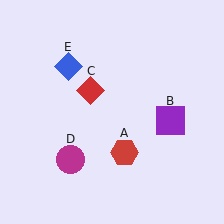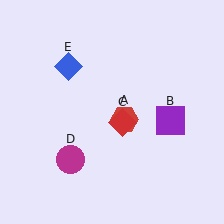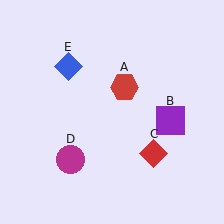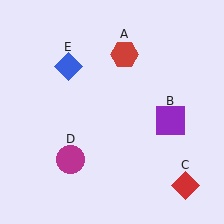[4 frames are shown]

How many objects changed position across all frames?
2 objects changed position: red hexagon (object A), red diamond (object C).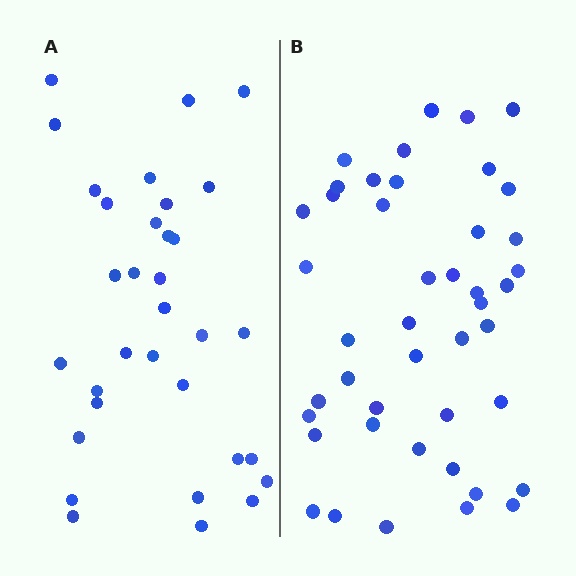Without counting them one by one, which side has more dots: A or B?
Region B (the right region) has more dots.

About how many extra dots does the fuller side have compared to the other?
Region B has roughly 12 or so more dots than region A.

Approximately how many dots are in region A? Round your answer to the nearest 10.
About 30 dots. (The exact count is 33, which rounds to 30.)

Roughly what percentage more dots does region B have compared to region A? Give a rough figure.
About 35% more.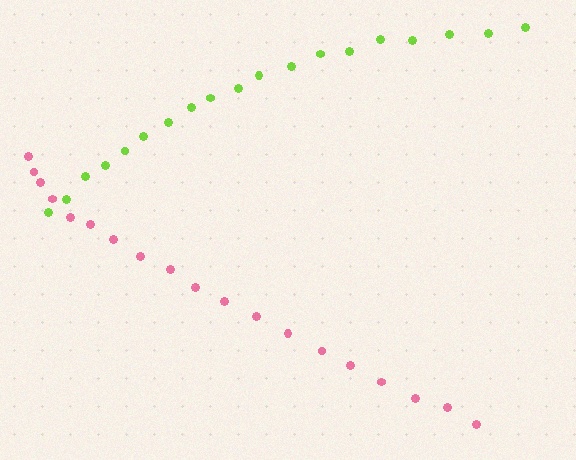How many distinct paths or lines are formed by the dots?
There are 2 distinct paths.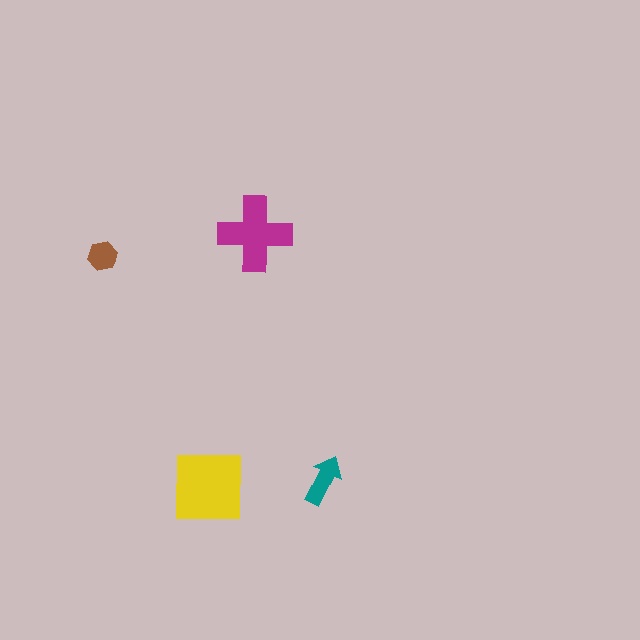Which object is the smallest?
The brown hexagon.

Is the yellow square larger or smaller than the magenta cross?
Larger.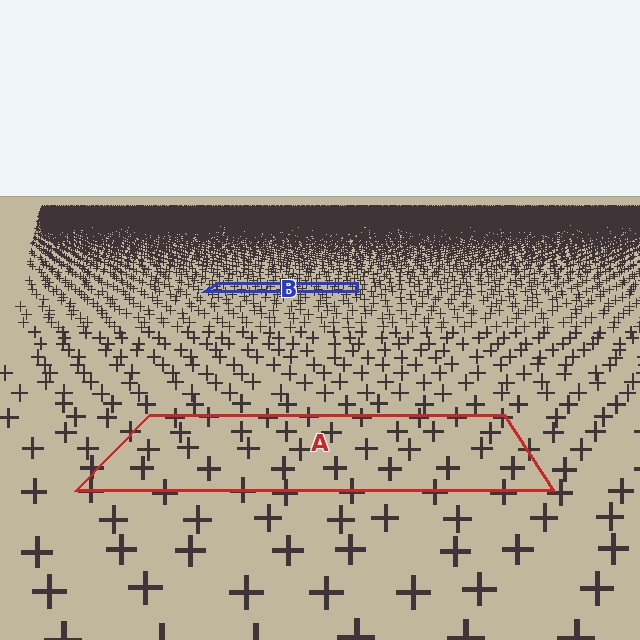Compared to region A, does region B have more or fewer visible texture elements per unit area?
Region B has more texture elements per unit area — they are packed more densely because it is farther away.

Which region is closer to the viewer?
Region A is closer. The texture elements there are larger and more spread out.